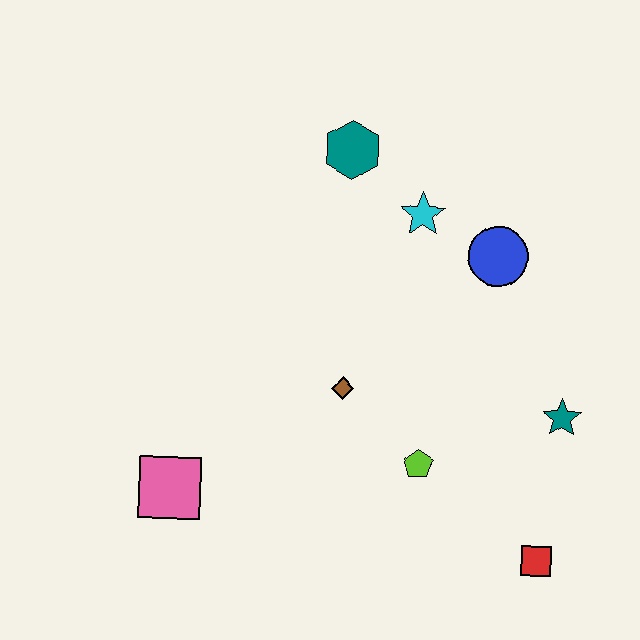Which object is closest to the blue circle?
The cyan star is closest to the blue circle.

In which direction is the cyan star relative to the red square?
The cyan star is above the red square.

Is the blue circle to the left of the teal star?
Yes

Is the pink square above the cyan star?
No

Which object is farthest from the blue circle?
The pink square is farthest from the blue circle.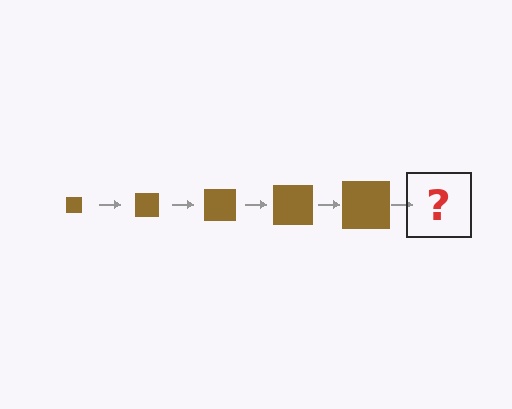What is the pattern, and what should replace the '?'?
The pattern is that the square gets progressively larger each step. The '?' should be a brown square, larger than the previous one.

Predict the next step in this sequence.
The next step is a brown square, larger than the previous one.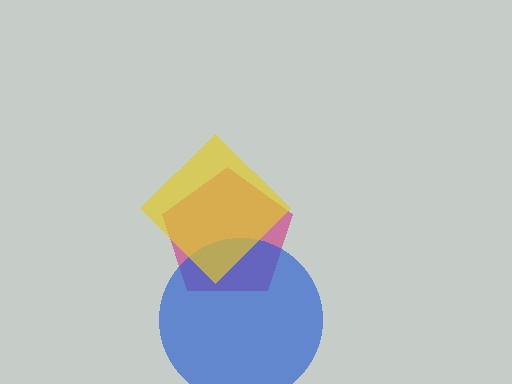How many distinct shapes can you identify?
There are 3 distinct shapes: a magenta pentagon, a blue circle, a yellow diamond.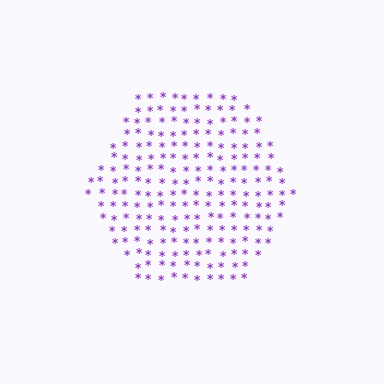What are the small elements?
The small elements are asterisks.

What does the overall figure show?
The overall figure shows a hexagon.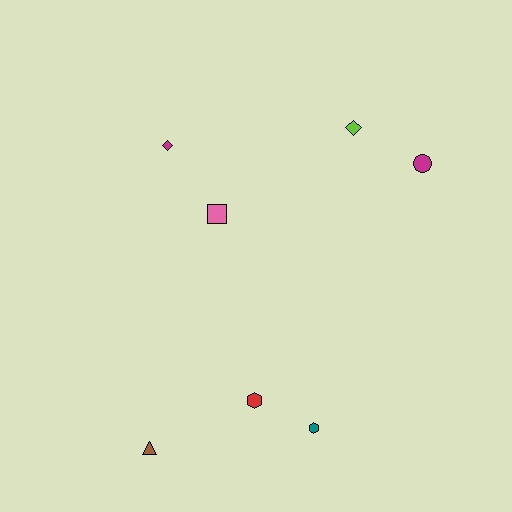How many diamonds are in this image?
There are 2 diamonds.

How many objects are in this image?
There are 7 objects.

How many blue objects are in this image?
There are no blue objects.